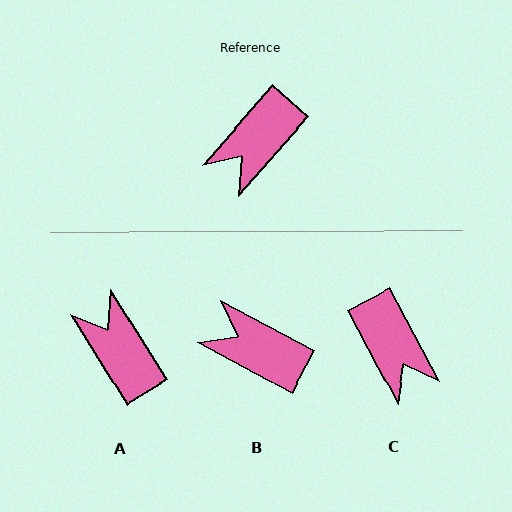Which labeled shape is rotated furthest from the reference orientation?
A, about 107 degrees away.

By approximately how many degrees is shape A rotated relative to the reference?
Approximately 107 degrees clockwise.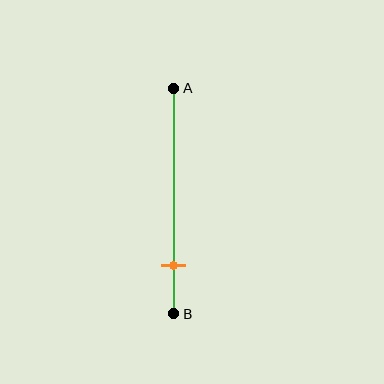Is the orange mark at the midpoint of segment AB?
No, the mark is at about 80% from A, not at the 50% midpoint.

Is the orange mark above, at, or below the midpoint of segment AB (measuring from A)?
The orange mark is below the midpoint of segment AB.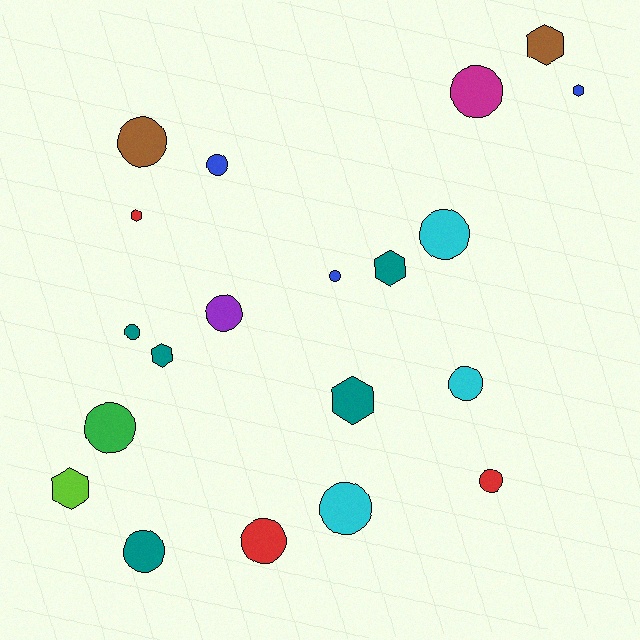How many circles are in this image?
There are 13 circles.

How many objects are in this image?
There are 20 objects.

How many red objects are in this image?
There are 3 red objects.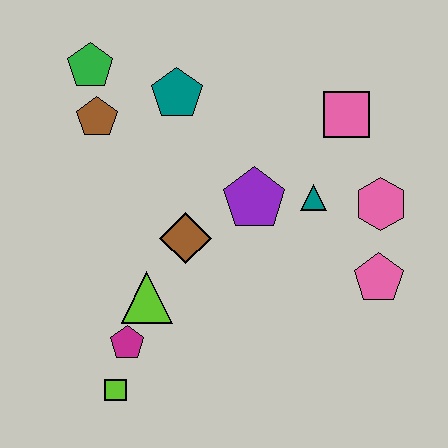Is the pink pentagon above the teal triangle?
No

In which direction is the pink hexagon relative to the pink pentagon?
The pink hexagon is above the pink pentagon.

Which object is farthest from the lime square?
The pink square is farthest from the lime square.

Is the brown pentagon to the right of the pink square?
No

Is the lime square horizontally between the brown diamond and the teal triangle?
No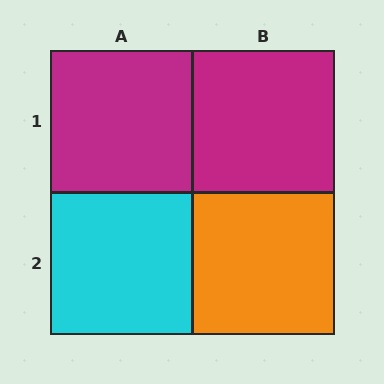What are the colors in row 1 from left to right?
Magenta, magenta.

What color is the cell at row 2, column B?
Orange.